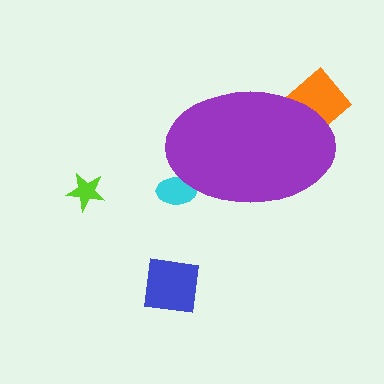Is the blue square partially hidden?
No, the blue square is fully visible.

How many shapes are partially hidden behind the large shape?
2 shapes are partially hidden.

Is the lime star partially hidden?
No, the lime star is fully visible.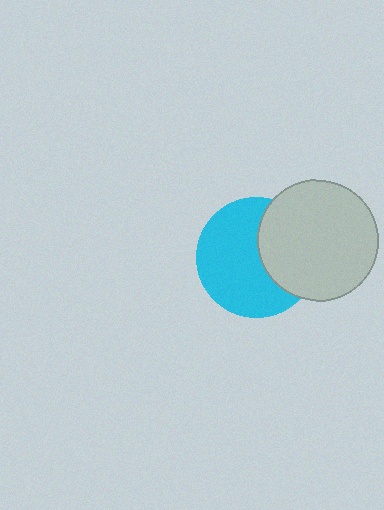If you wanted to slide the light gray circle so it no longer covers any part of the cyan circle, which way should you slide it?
Slide it right — that is the most direct way to separate the two shapes.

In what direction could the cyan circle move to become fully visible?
The cyan circle could move left. That would shift it out from behind the light gray circle entirely.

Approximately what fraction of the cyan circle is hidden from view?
Roughly 36% of the cyan circle is hidden behind the light gray circle.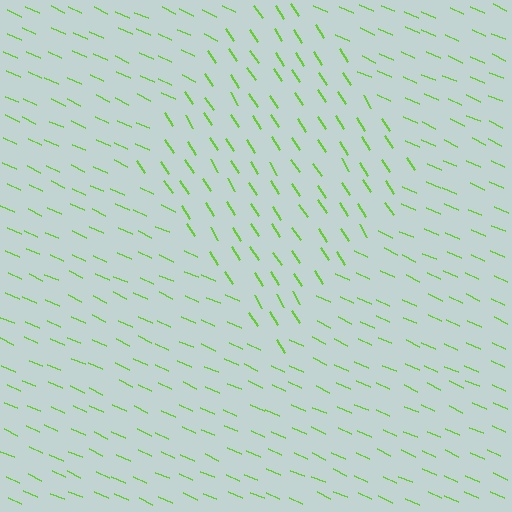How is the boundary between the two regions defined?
The boundary is defined purely by a change in line orientation (approximately 33 degrees difference). All lines are the same color and thickness.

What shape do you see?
I see a diamond.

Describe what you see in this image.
The image is filled with small lime line segments. A diamond region in the image has lines oriented differently from the surrounding lines, creating a visible texture boundary.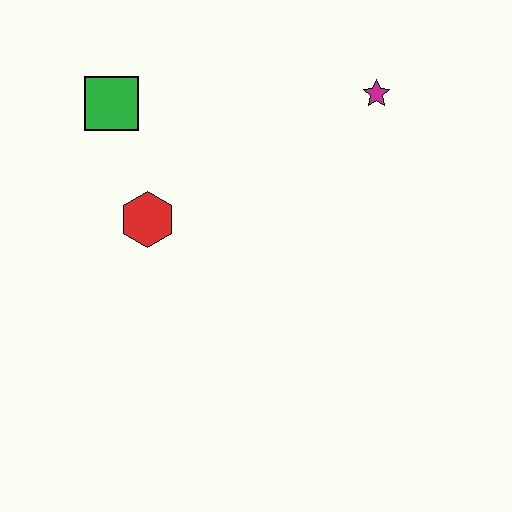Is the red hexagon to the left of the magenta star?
Yes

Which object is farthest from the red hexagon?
The magenta star is farthest from the red hexagon.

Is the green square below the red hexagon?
No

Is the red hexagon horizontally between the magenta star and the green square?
Yes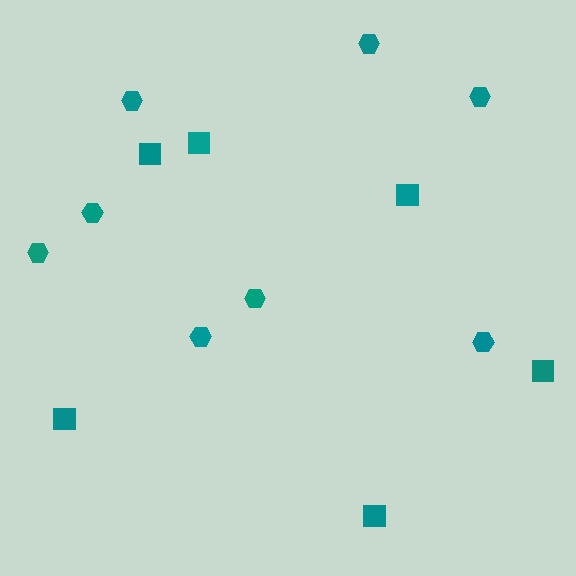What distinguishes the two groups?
There are 2 groups: one group of hexagons (8) and one group of squares (6).